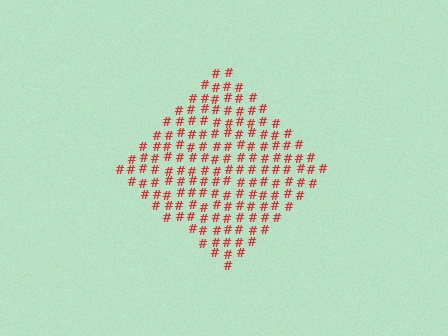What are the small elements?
The small elements are hash symbols.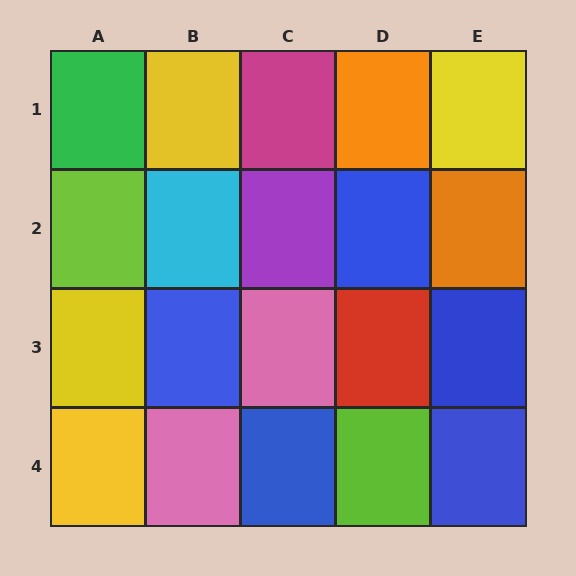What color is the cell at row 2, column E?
Orange.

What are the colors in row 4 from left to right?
Yellow, pink, blue, lime, blue.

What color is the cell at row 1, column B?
Yellow.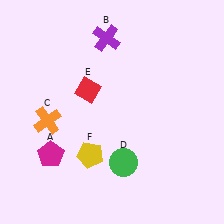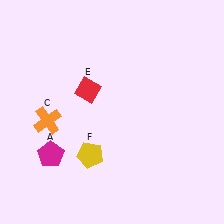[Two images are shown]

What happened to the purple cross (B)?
The purple cross (B) was removed in Image 2. It was in the top-left area of Image 1.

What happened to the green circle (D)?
The green circle (D) was removed in Image 2. It was in the bottom-right area of Image 1.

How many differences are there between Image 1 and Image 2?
There are 2 differences between the two images.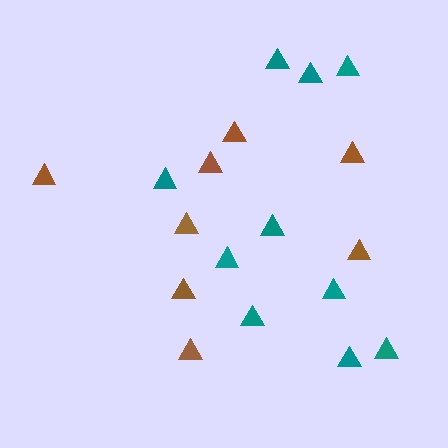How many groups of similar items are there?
There are 2 groups: one group of teal triangles (10) and one group of brown triangles (8).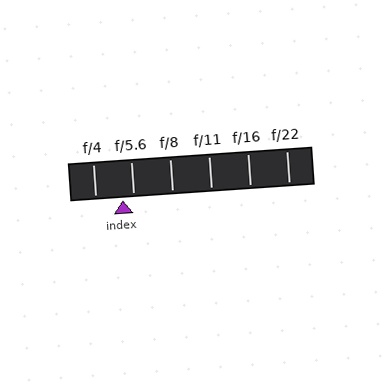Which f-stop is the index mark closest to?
The index mark is closest to f/5.6.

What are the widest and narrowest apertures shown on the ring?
The widest aperture shown is f/4 and the narrowest is f/22.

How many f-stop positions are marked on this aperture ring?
There are 6 f-stop positions marked.